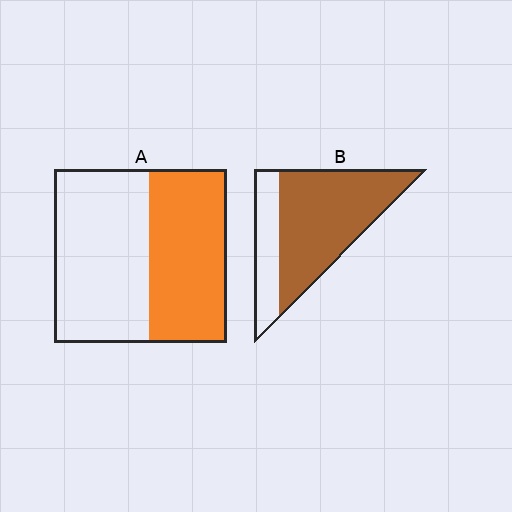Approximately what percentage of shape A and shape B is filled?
A is approximately 45% and B is approximately 75%.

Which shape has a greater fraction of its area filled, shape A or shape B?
Shape B.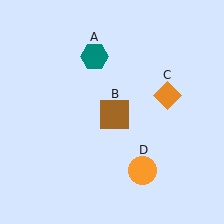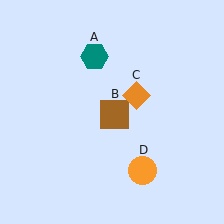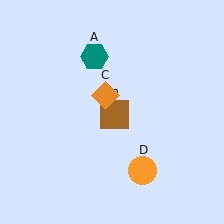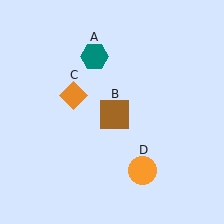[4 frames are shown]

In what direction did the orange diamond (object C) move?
The orange diamond (object C) moved left.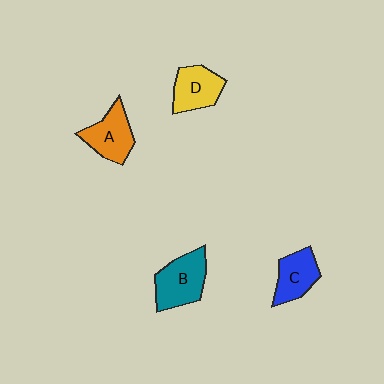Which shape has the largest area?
Shape B (teal).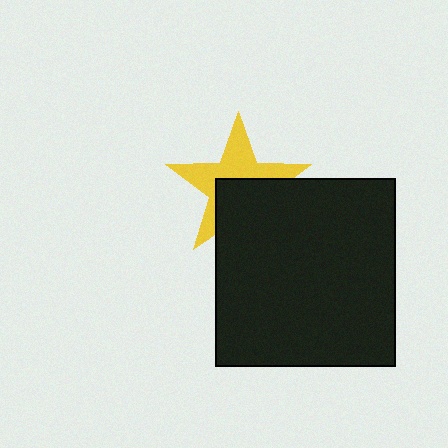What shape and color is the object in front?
The object in front is a black rectangle.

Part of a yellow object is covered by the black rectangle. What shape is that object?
It is a star.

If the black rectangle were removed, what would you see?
You would see the complete yellow star.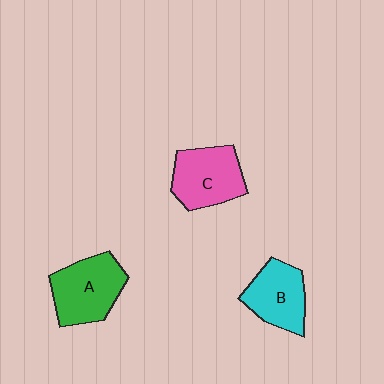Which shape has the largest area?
Shape A (green).